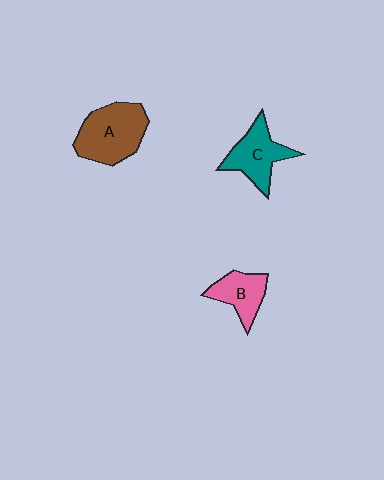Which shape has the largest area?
Shape A (brown).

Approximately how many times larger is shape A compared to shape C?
Approximately 1.3 times.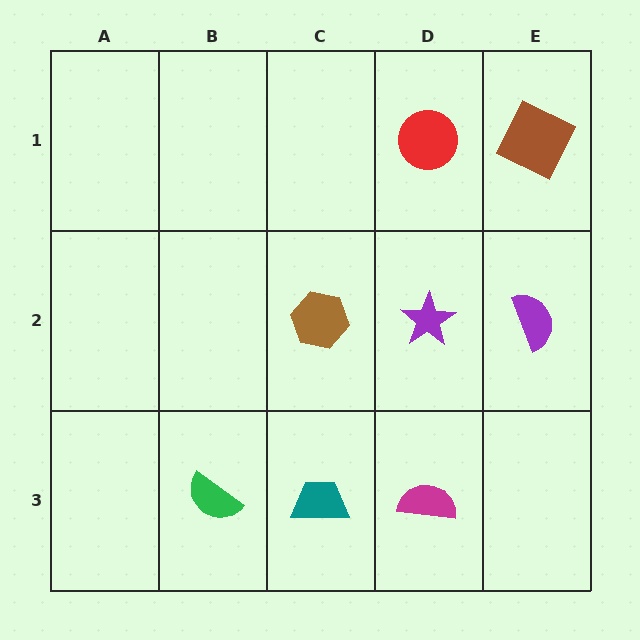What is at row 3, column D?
A magenta semicircle.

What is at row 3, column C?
A teal trapezoid.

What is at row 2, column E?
A purple semicircle.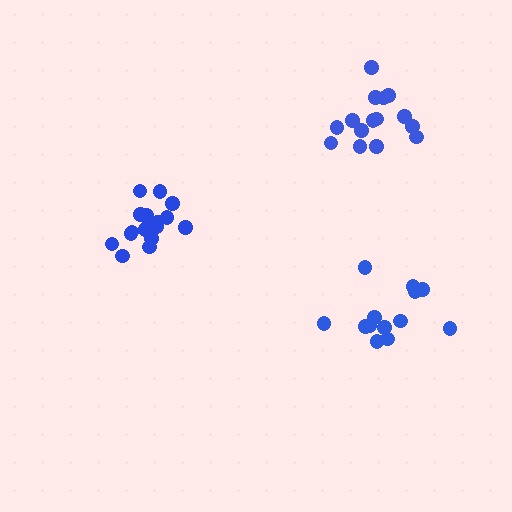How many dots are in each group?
Group 1: 15 dots, Group 2: 13 dots, Group 3: 18 dots (46 total).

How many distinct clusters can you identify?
There are 3 distinct clusters.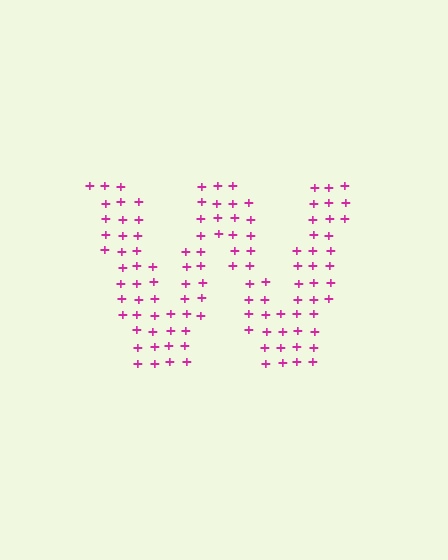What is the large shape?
The large shape is the letter W.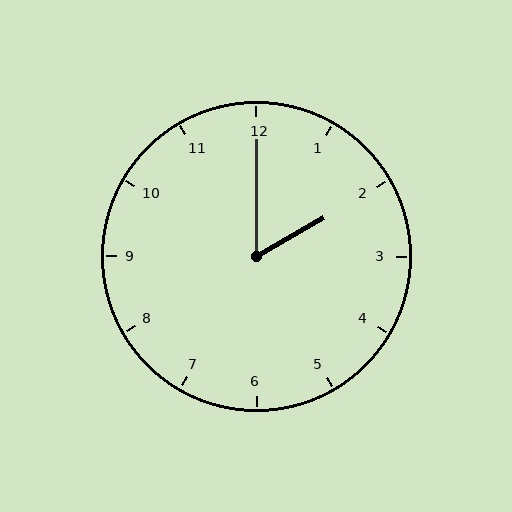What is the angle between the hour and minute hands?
Approximately 60 degrees.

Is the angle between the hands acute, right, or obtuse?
It is acute.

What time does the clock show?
2:00.